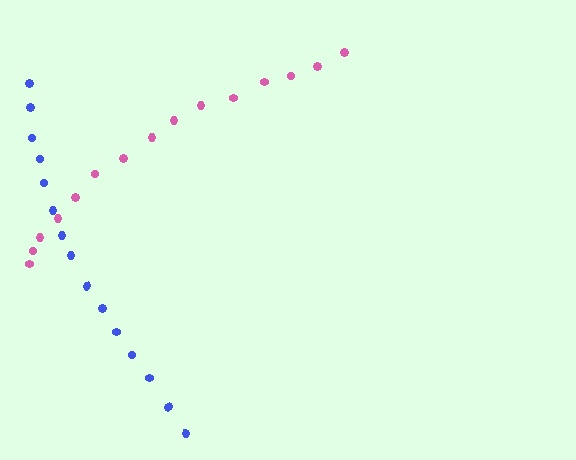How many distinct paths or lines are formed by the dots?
There are 2 distinct paths.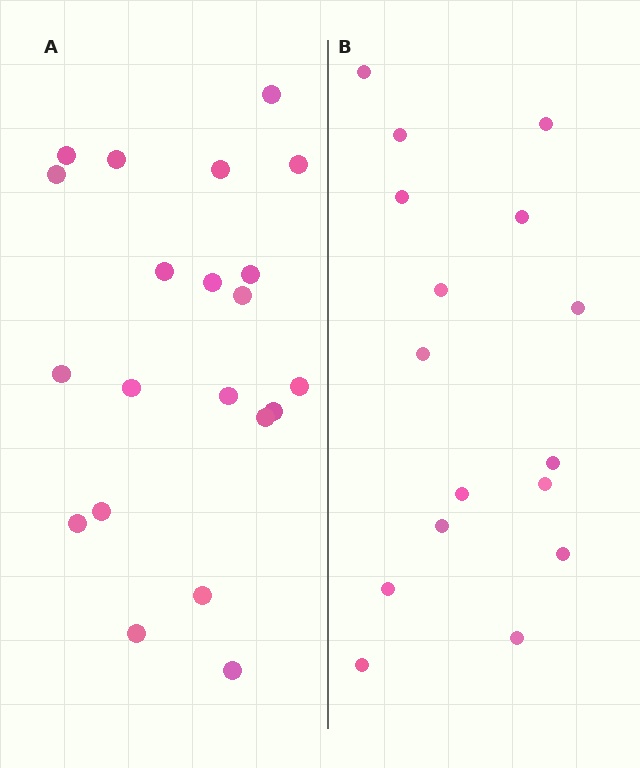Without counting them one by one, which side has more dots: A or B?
Region A (the left region) has more dots.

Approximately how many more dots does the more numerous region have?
Region A has about 5 more dots than region B.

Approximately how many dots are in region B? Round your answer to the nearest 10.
About 20 dots. (The exact count is 16, which rounds to 20.)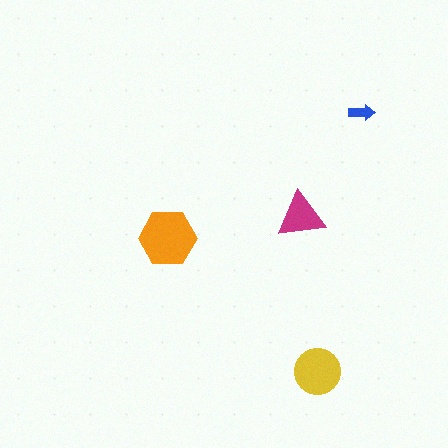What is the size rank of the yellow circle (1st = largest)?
2nd.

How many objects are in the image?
There are 4 objects in the image.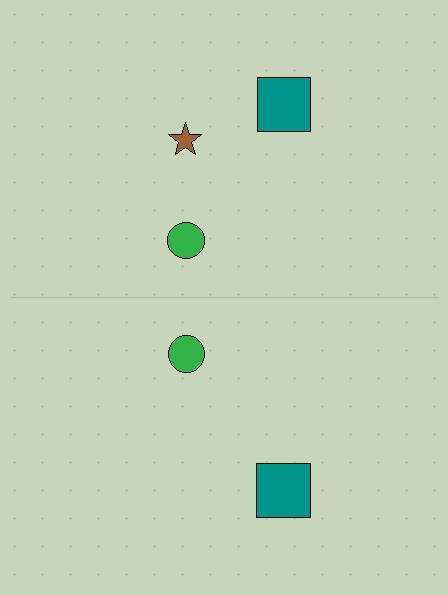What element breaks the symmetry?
A brown star is missing from the bottom side.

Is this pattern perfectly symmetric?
No, the pattern is not perfectly symmetric. A brown star is missing from the bottom side.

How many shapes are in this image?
There are 5 shapes in this image.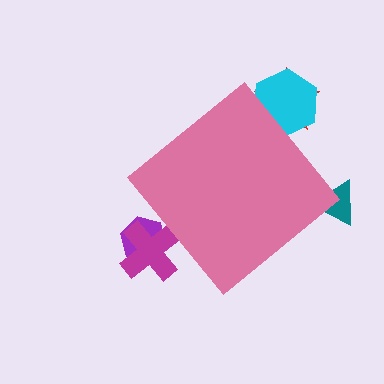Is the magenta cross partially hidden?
Yes, the magenta cross is partially hidden behind the pink diamond.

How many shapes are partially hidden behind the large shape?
5 shapes are partially hidden.